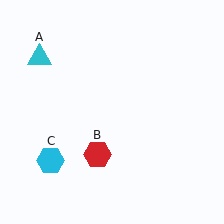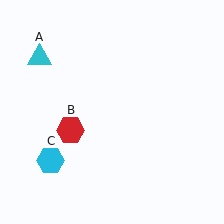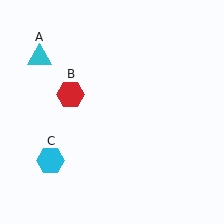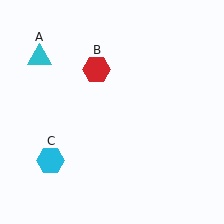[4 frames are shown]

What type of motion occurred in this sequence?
The red hexagon (object B) rotated clockwise around the center of the scene.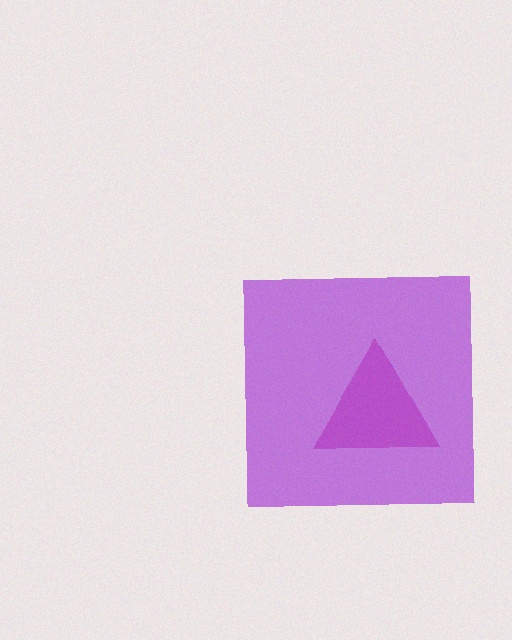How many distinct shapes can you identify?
There are 2 distinct shapes: a magenta triangle, a purple square.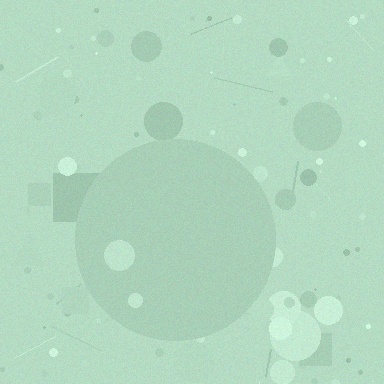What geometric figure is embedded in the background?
A circle is embedded in the background.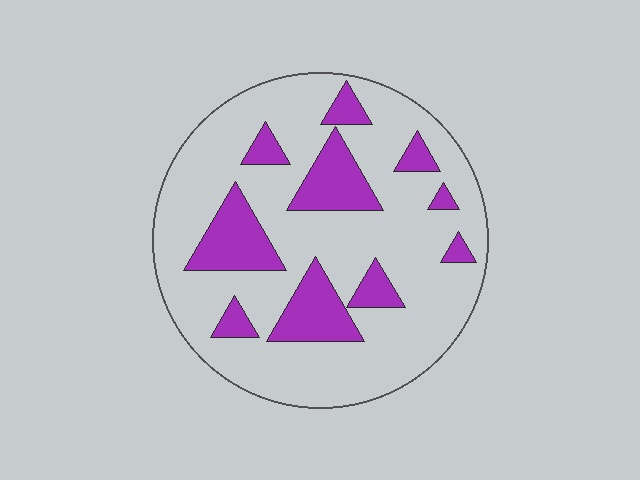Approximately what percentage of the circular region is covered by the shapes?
Approximately 25%.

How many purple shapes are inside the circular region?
10.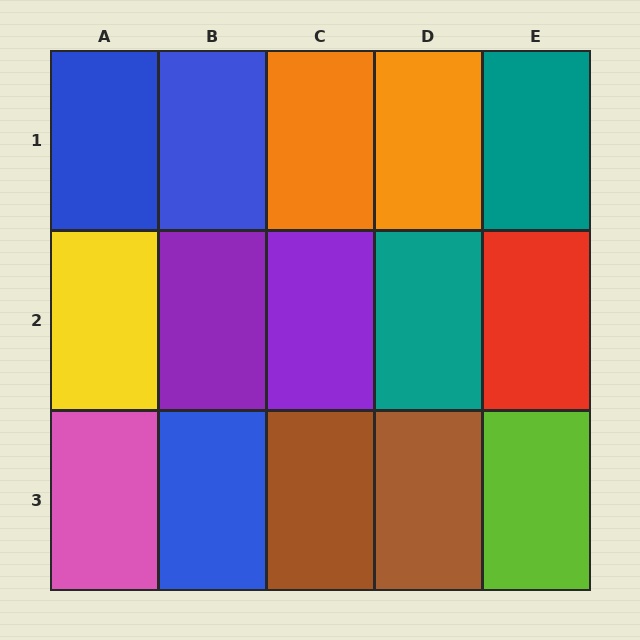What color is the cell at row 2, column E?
Red.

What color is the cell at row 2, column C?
Purple.